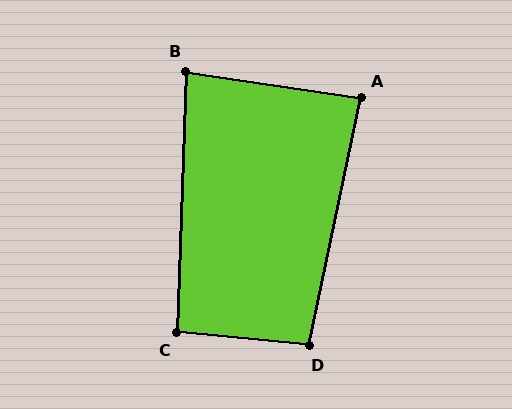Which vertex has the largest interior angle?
D, at approximately 96 degrees.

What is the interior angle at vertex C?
Approximately 94 degrees (approximately right).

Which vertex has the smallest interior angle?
B, at approximately 84 degrees.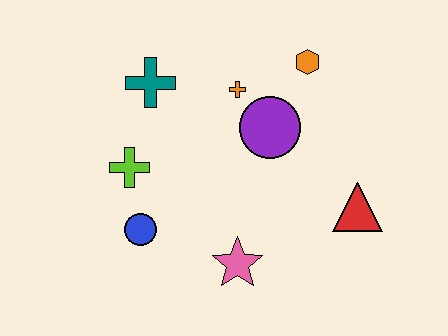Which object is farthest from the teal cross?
The red triangle is farthest from the teal cross.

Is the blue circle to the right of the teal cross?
No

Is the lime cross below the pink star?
No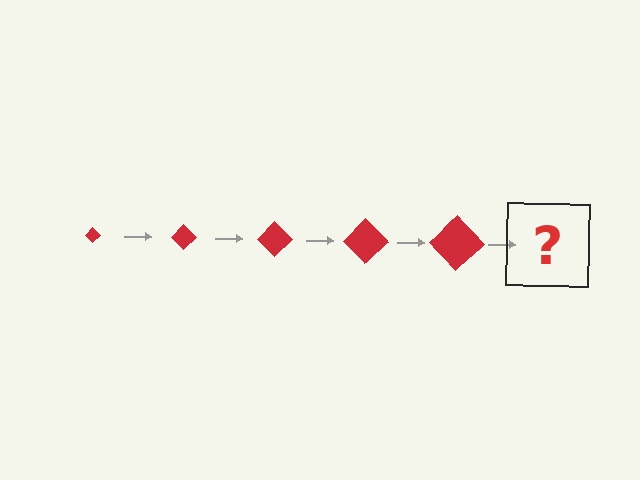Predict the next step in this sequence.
The next step is a red diamond, larger than the previous one.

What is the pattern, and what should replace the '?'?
The pattern is that the diamond gets progressively larger each step. The '?' should be a red diamond, larger than the previous one.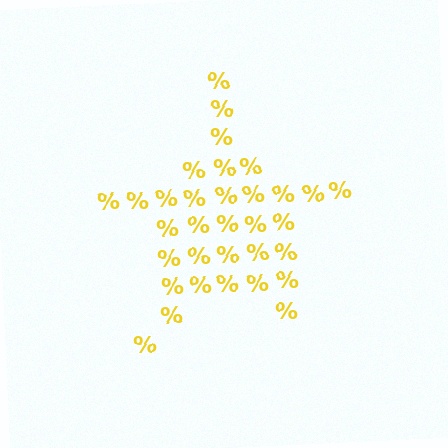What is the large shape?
The large shape is a star.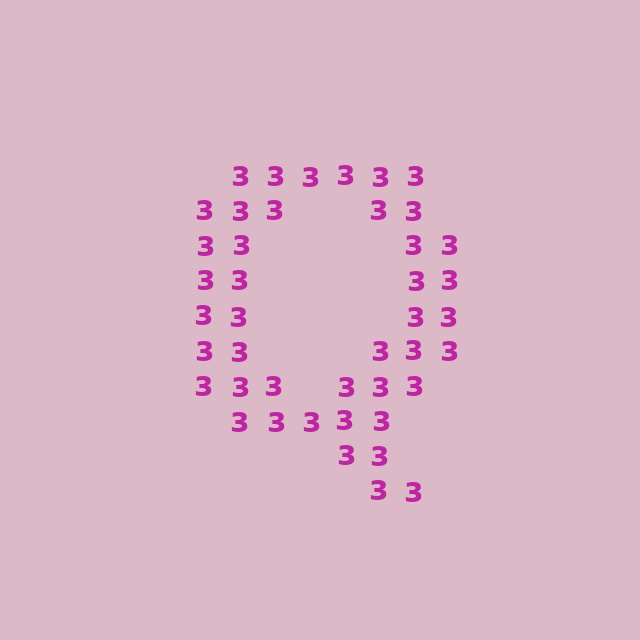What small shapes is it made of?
It is made of small digit 3's.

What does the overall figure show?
The overall figure shows the letter Q.